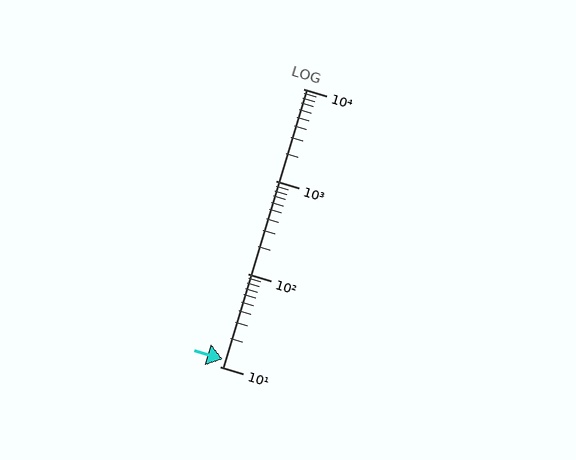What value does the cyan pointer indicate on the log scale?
The pointer indicates approximately 12.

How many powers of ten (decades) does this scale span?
The scale spans 3 decades, from 10 to 10000.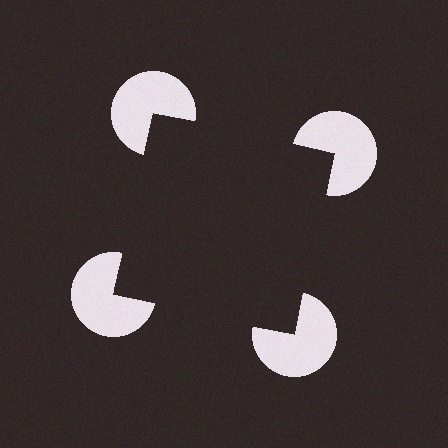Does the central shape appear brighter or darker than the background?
It typically appears slightly darker than the background, even though no actual brightness change is drawn.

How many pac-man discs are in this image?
There are 4 — one at each vertex of the illusory square.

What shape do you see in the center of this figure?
An illusory square — its edges are inferred from the aligned wedge cuts in the pac-man discs, not physically drawn.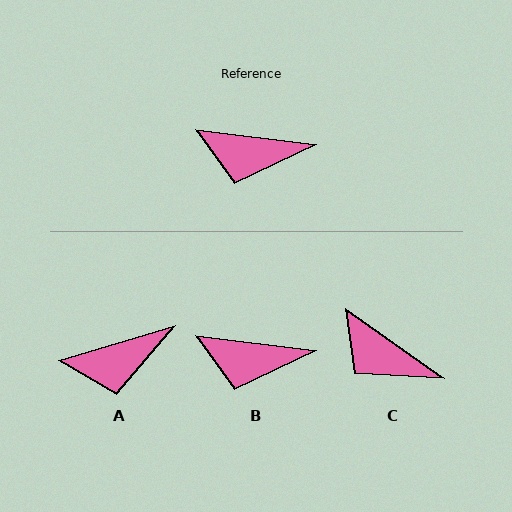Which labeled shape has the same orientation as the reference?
B.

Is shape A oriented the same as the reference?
No, it is off by about 24 degrees.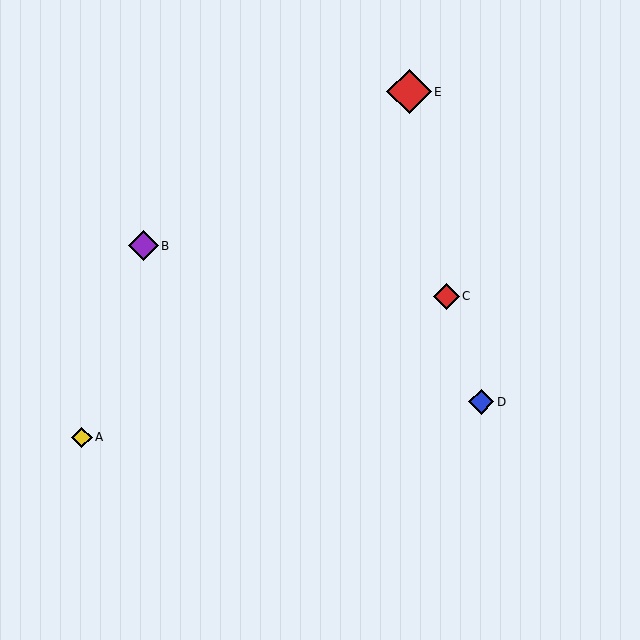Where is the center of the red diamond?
The center of the red diamond is at (447, 296).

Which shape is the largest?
The red diamond (labeled E) is the largest.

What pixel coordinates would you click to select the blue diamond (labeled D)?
Click at (481, 402) to select the blue diamond D.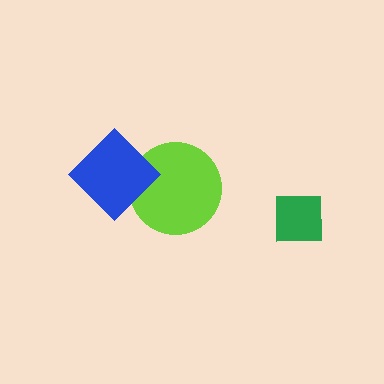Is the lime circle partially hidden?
Yes, it is partially covered by another shape.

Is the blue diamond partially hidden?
No, no other shape covers it.